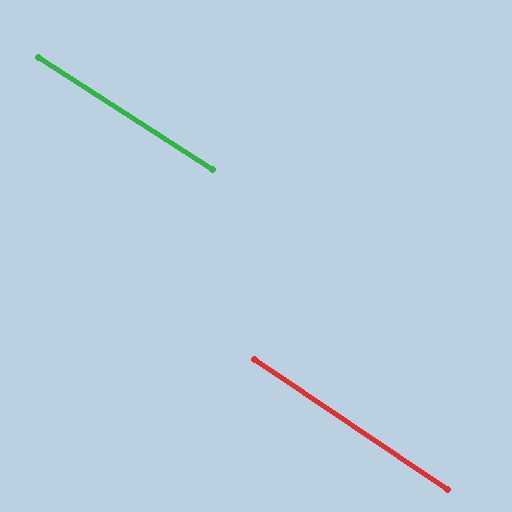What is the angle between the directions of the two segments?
Approximately 1 degree.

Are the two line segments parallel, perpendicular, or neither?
Parallel — their directions differ by only 1.3°.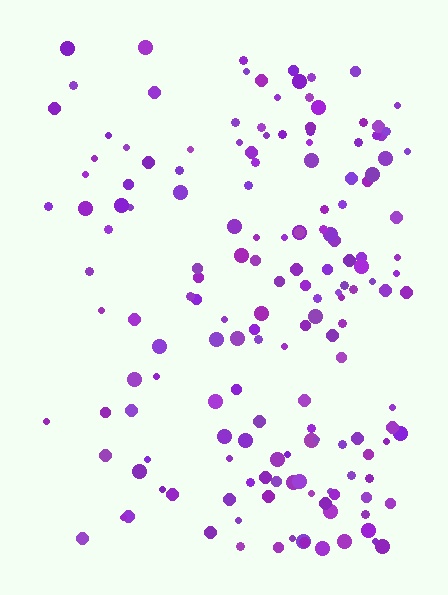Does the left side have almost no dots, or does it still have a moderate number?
Still a moderate number, just noticeably fewer than the right.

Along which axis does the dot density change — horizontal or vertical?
Horizontal.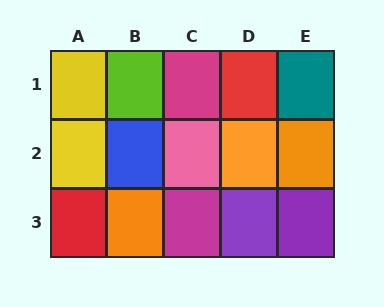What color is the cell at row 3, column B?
Orange.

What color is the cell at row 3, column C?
Magenta.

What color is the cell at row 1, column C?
Magenta.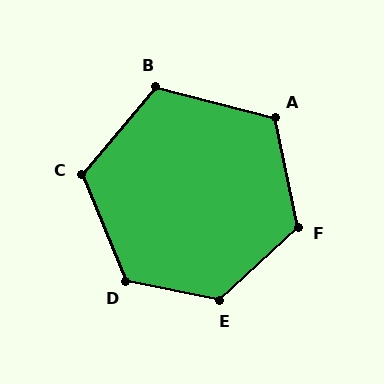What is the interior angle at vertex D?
Approximately 123 degrees (obtuse).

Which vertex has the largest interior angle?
E, at approximately 126 degrees.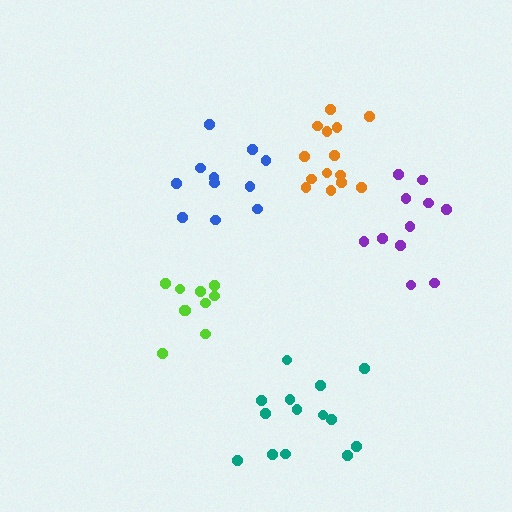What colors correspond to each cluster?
The clusters are colored: lime, blue, orange, teal, purple.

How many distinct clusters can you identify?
There are 5 distinct clusters.